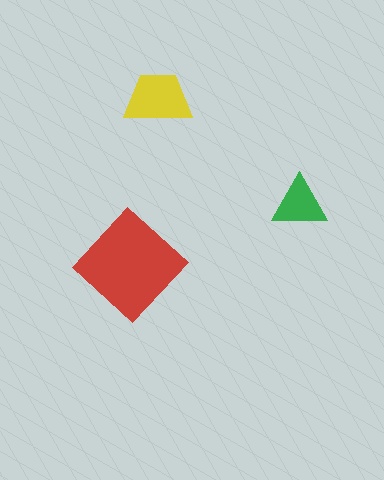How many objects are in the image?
There are 3 objects in the image.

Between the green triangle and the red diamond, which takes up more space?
The red diamond.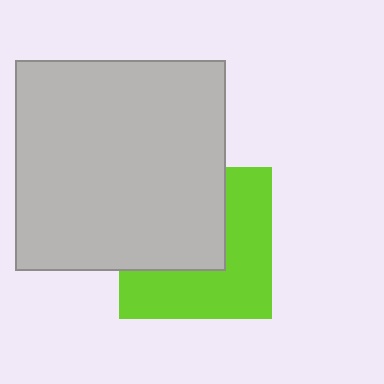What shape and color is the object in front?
The object in front is a light gray square.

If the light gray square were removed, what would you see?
You would see the complete lime square.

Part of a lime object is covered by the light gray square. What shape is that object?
It is a square.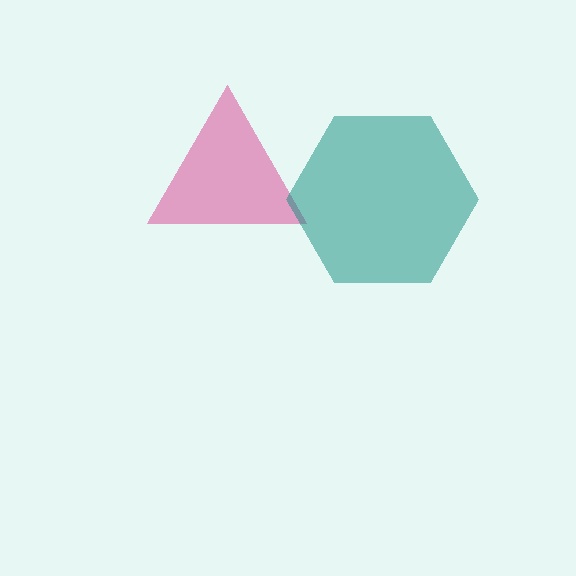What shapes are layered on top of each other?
The layered shapes are: a pink triangle, a teal hexagon.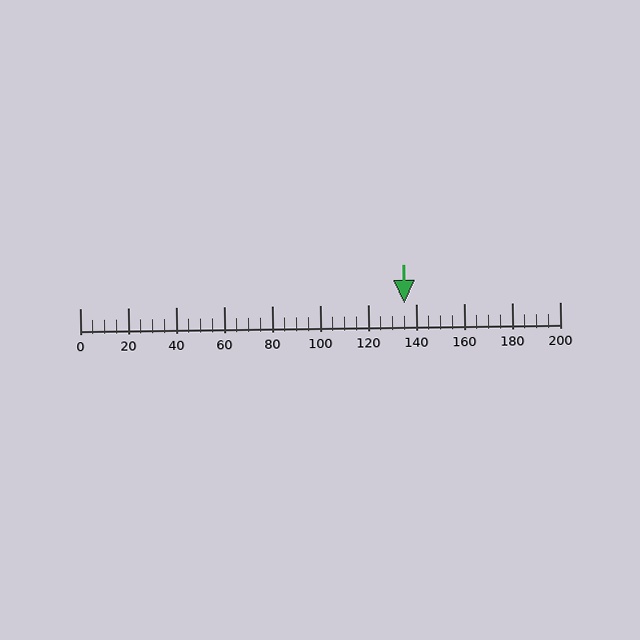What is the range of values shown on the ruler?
The ruler shows values from 0 to 200.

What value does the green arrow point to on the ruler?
The green arrow points to approximately 135.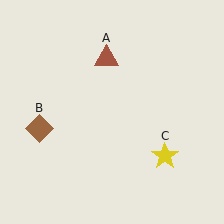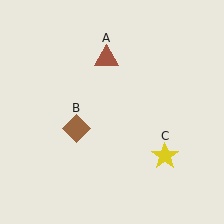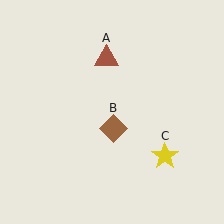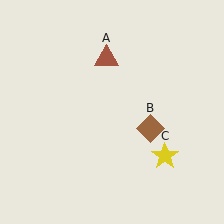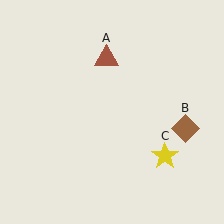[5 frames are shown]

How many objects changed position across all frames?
1 object changed position: brown diamond (object B).